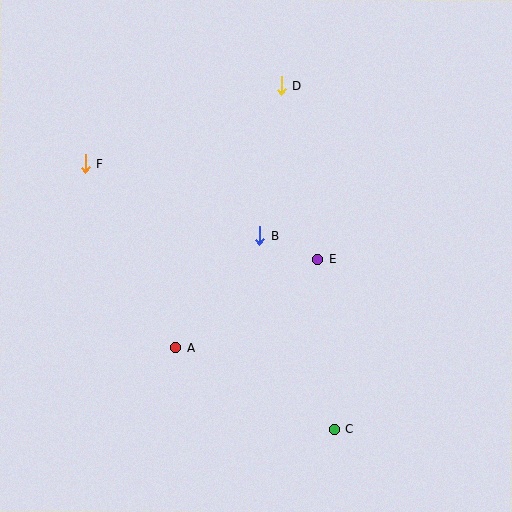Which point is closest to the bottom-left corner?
Point A is closest to the bottom-left corner.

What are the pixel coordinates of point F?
Point F is at (85, 164).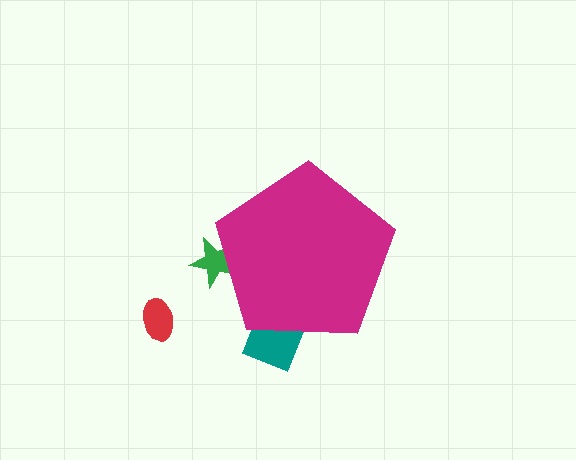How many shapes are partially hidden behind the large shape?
2 shapes are partially hidden.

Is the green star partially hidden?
Yes, the green star is partially hidden behind the magenta pentagon.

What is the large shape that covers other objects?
A magenta pentagon.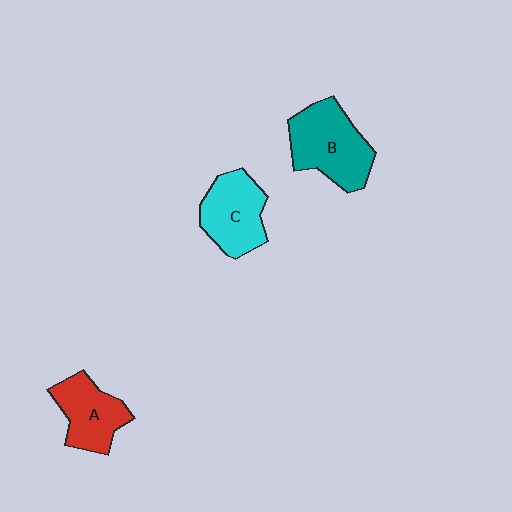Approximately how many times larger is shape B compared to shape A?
Approximately 1.4 times.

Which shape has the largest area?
Shape B (teal).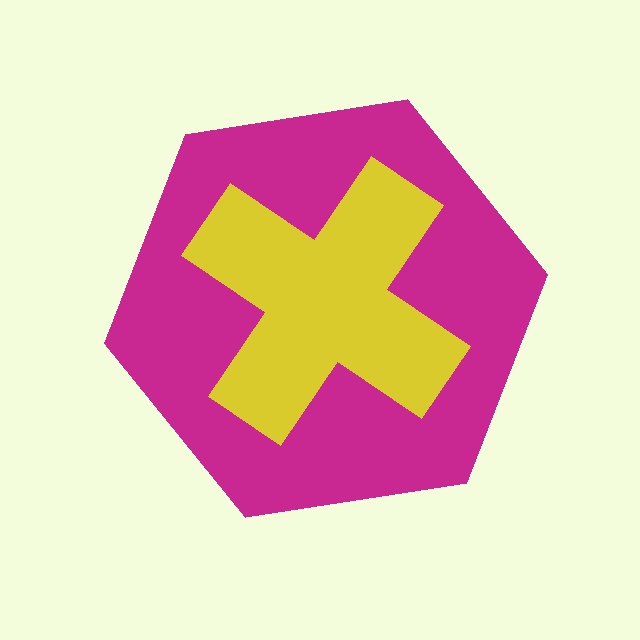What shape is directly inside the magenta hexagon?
The yellow cross.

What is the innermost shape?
The yellow cross.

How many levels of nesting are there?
2.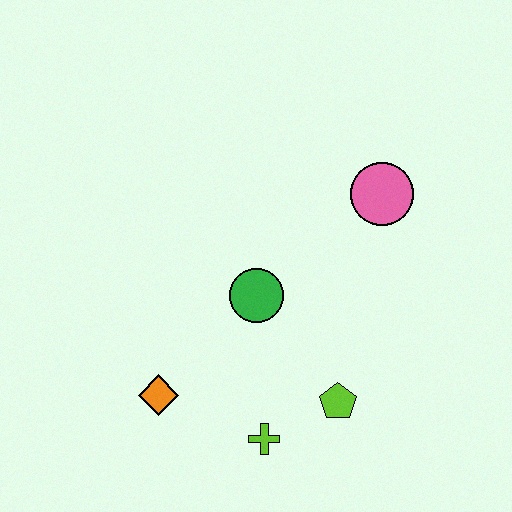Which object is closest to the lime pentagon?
The lime cross is closest to the lime pentagon.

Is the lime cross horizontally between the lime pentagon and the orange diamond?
Yes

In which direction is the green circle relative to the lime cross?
The green circle is above the lime cross.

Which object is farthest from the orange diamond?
The pink circle is farthest from the orange diamond.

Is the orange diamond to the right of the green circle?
No